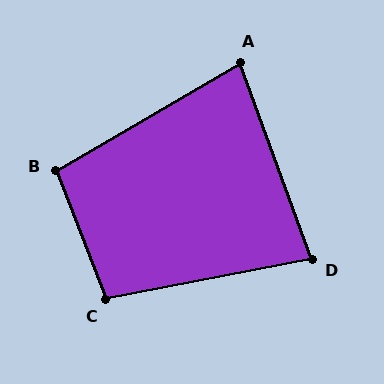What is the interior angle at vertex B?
Approximately 99 degrees (obtuse).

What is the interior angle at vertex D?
Approximately 81 degrees (acute).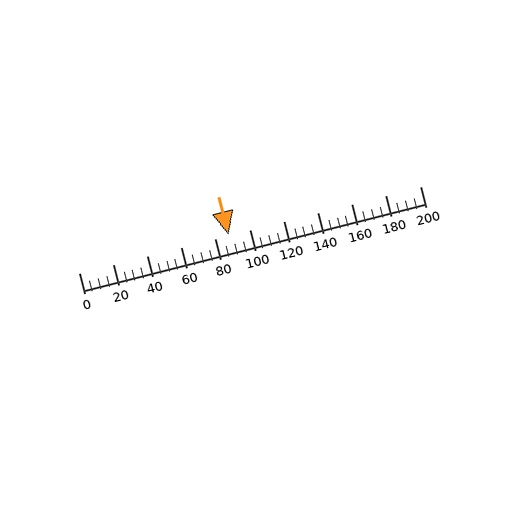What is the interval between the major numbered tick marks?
The major tick marks are spaced 20 units apart.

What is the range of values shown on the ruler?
The ruler shows values from 0 to 200.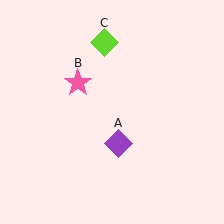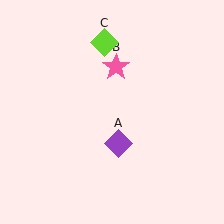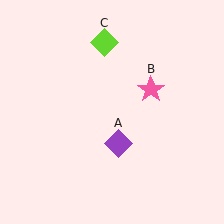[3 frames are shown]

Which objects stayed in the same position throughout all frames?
Purple diamond (object A) and lime diamond (object C) remained stationary.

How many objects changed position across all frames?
1 object changed position: pink star (object B).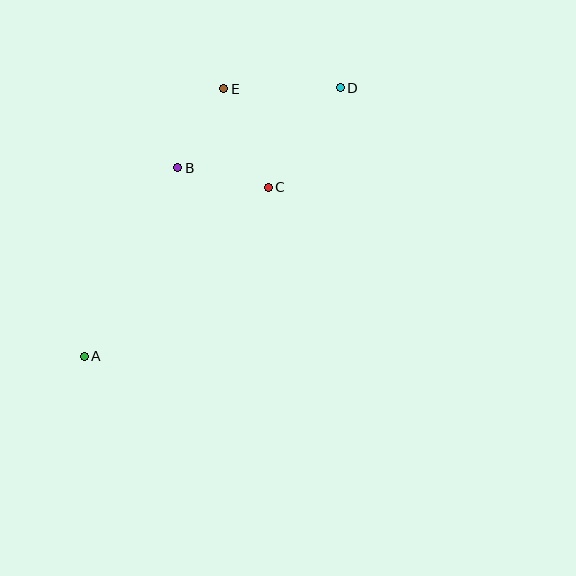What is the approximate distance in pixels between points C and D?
The distance between C and D is approximately 123 pixels.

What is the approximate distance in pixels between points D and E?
The distance between D and E is approximately 117 pixels.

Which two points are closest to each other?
Points B and E are closest to each other.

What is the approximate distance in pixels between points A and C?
The distance between A and C is approximately 250 pixels.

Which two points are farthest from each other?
Points A and D are farthest from each other.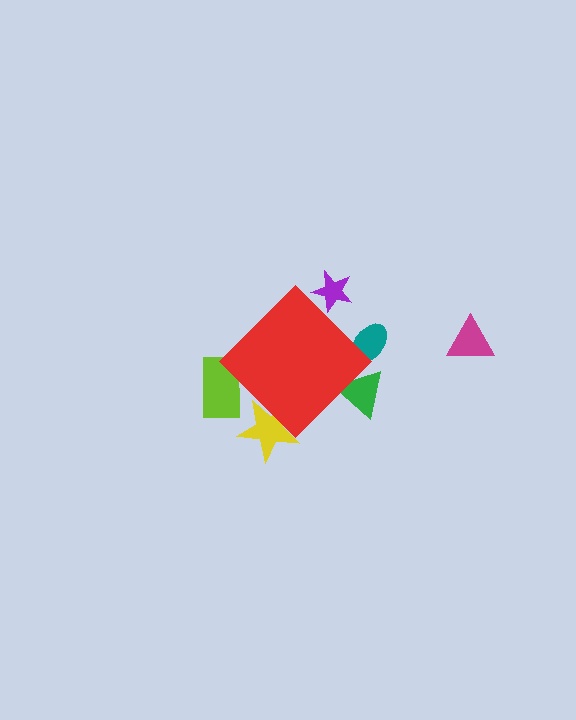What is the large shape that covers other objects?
A red diamond.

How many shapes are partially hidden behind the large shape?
5 shapes are partially hidden.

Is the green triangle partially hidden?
Yes, the green triangle is partially hidden behind the red diamond.